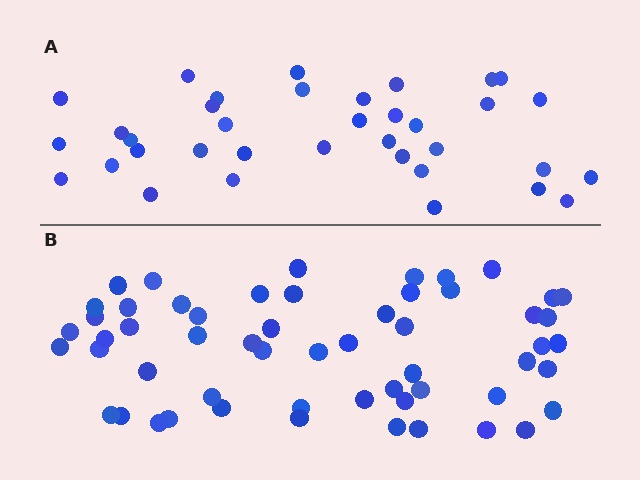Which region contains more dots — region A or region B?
Region B (the bottom region) has more dots.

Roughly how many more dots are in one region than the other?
Region B has approximately 20 more dots than region A.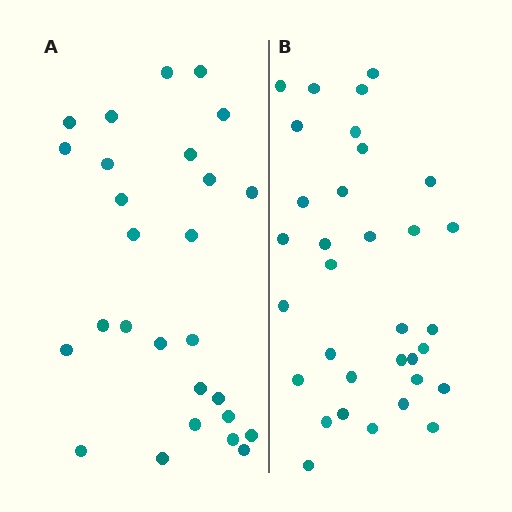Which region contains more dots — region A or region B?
Region B (the right region) has more dots.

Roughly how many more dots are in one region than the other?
Region B has about 6 more dots than region A.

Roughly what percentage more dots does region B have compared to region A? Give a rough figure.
About 20% more.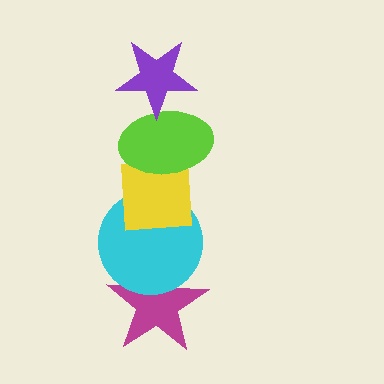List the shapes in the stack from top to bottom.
From top to bottom: the purple star, the lime ellipse, the yellow square, the cyan circle, the magenta star.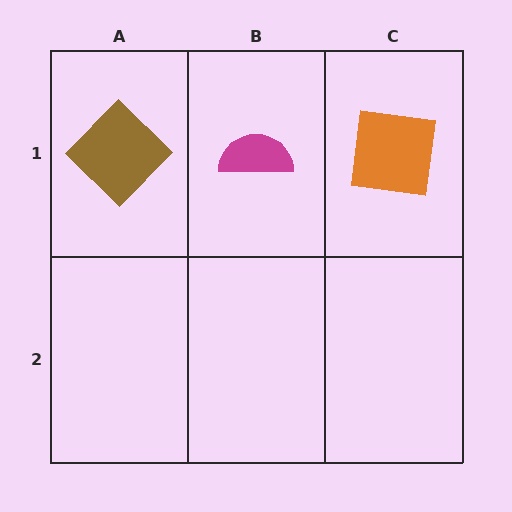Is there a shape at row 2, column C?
No, that cell is empty.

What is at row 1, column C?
An orange square.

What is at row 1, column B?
A magenta semicircle.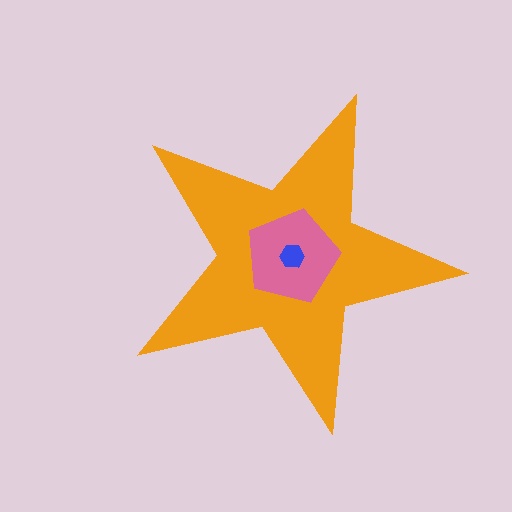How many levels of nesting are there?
3.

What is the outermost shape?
The orange star.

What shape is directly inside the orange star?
The pink pentagon.